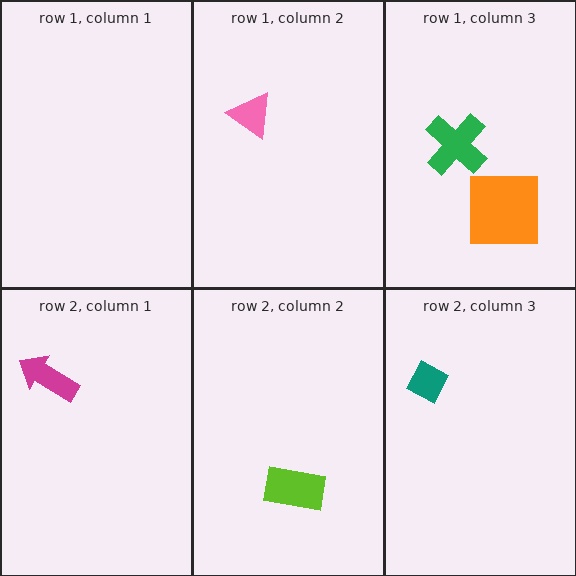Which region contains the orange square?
The row 1, column 3 region.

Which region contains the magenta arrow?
The row 2, column 1 region.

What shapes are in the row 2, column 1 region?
The magenta arrow.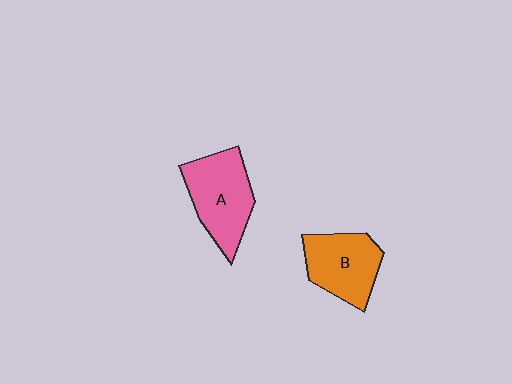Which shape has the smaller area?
Shape B (orange).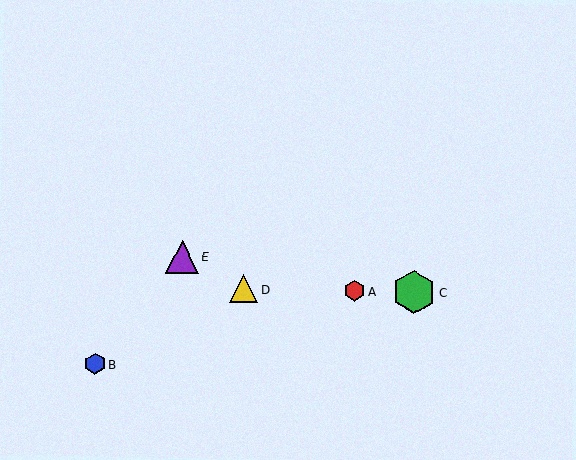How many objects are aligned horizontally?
3 objects (A, C, D) are aligned horizontally.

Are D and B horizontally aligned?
No, D is at y≈289 and B is at y≈364.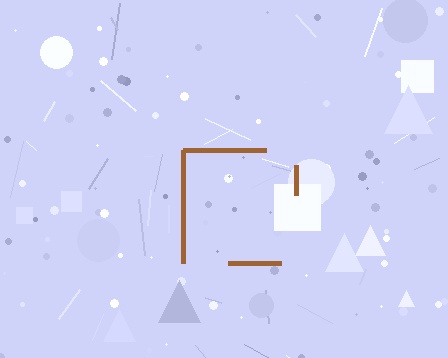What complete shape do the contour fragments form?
The contour fragments form a square.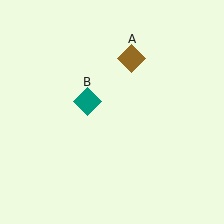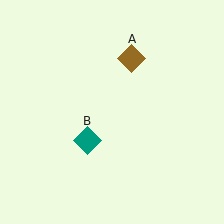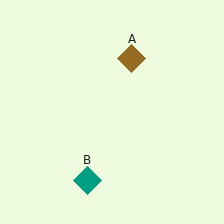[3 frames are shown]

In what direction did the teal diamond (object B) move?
The teal diamond (object B) moved down.